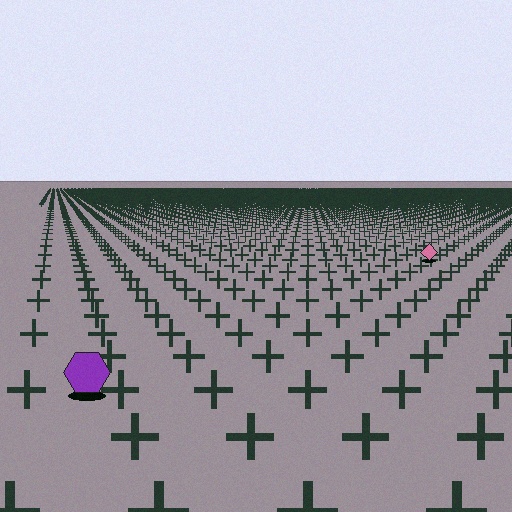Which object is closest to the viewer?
The purple hexagon is closest. The texture marks near it are larger and more spread out.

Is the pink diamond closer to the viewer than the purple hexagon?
No. The purple hexagon is closer — you can tell from the texture gradient: the ground texture is coarser near it.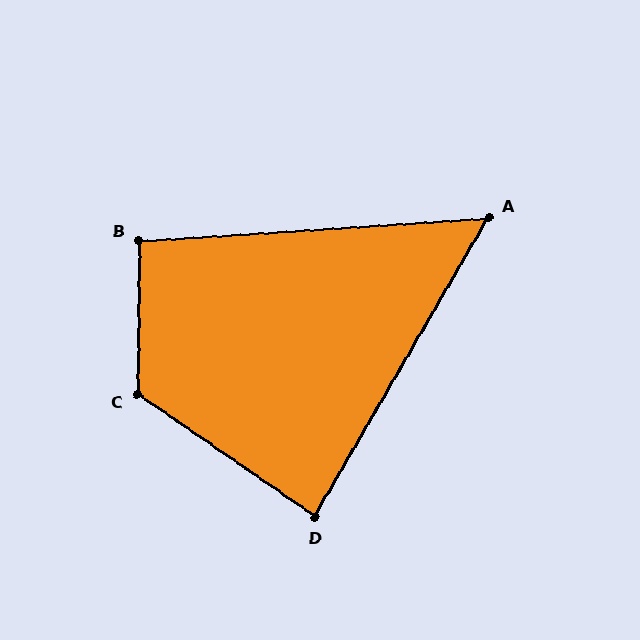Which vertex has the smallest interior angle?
A, at approximately 56 degrees.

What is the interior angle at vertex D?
Approximately 86 degrees (approximately right).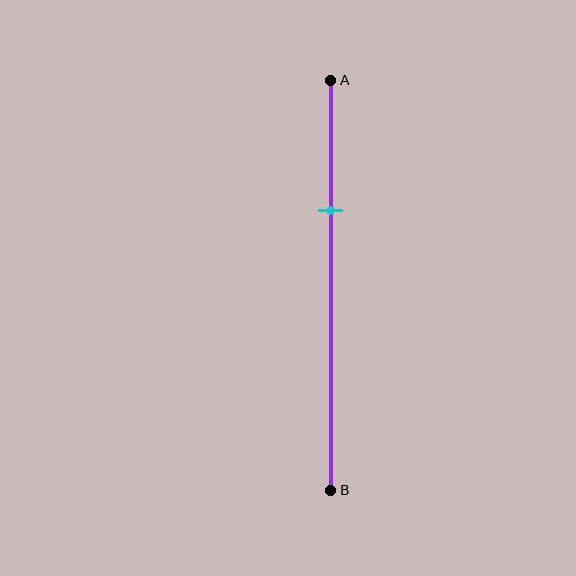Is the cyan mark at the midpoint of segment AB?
No, the mark is at about 30% from A, not at the 50% midpoint.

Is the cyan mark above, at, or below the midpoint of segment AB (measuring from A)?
The cyan mark is above the midpoint of segment AB.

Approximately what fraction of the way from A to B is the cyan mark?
The cyan mark is approximately 30% of the way from A to B.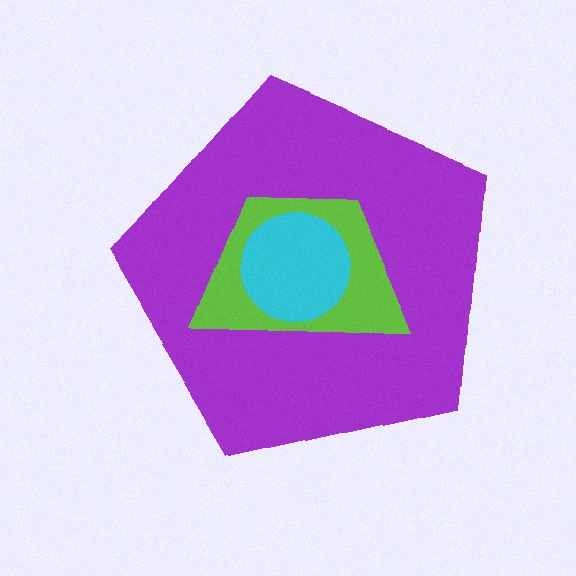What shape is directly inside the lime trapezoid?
The cyan circle.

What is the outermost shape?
The purple pentagon.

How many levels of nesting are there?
3.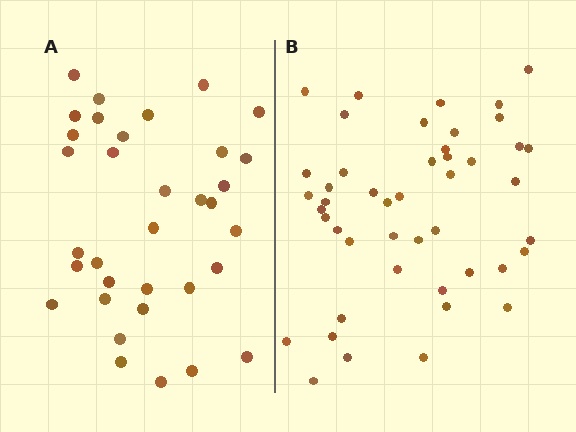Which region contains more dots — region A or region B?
Region B (the right region) has more dots.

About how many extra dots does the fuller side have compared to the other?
Region B has roughly 12 or so more dots than region A.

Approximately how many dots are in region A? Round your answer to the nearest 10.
About 30 dots. (The exact count is 34, which rounds to 30.)